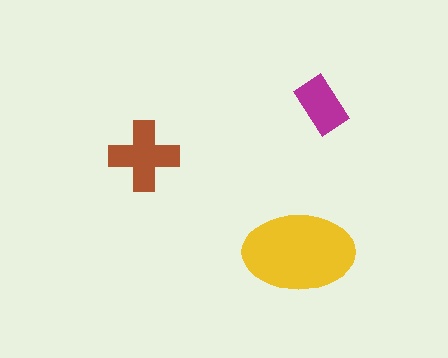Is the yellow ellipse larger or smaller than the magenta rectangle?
Larger.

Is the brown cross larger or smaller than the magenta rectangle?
Larger.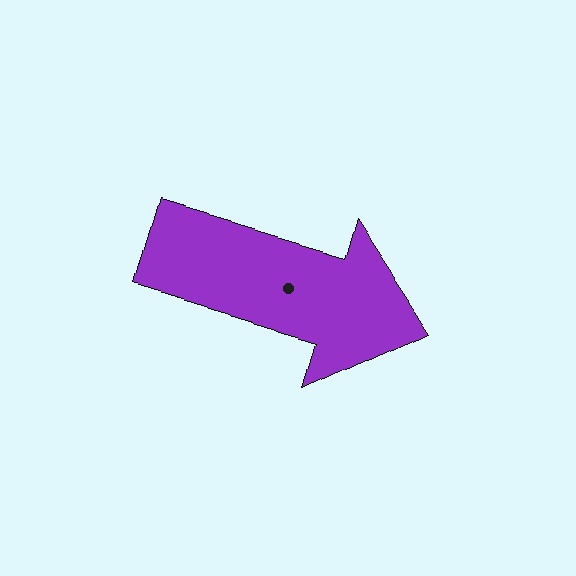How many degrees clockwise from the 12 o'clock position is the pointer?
Approximately 106 degrees.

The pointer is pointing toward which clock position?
Roughly 4 o'clock.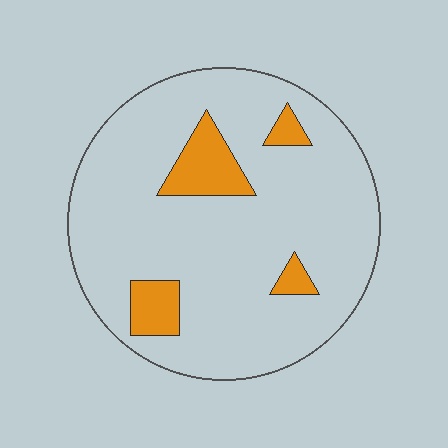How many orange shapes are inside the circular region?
4.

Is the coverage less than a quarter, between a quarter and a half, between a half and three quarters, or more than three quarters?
Less than a quarter.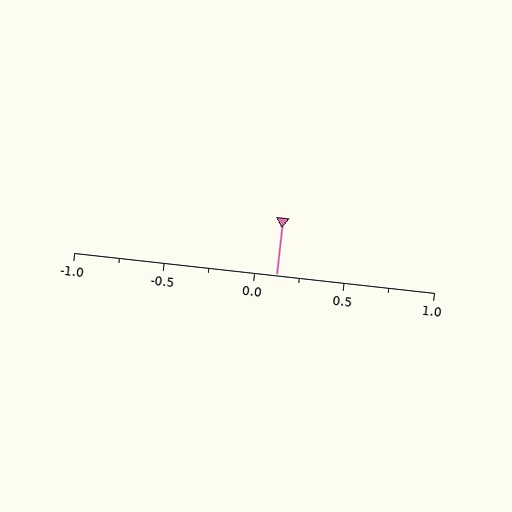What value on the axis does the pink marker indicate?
The marker indicates approximately 0.12.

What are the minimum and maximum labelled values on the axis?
The axis runs from -1.0 to 1.0.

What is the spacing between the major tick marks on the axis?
The major ticks are spaced 0.5 apart.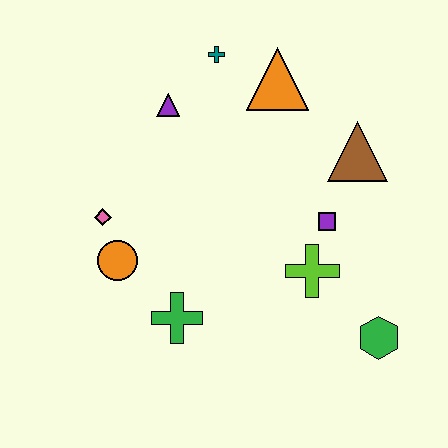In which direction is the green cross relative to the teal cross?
The green cross is below the teal cross.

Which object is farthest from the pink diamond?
The green hexagon is farthest from the pink diamond.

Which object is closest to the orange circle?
The pink diamond is closest to the orange circle.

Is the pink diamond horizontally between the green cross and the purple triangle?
No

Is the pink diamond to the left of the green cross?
Yes